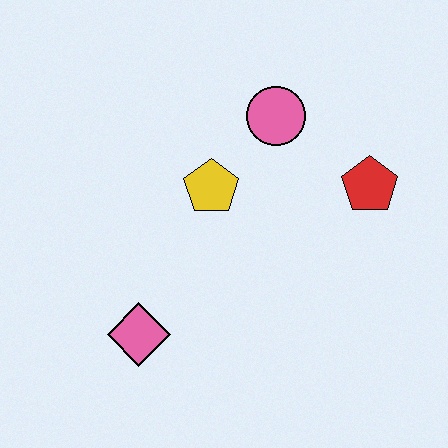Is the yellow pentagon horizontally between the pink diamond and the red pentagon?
Yes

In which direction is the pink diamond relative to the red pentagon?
The pink diamond is to the left of the red pentagon.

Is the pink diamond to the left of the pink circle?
Yes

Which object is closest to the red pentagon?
The pink circle is closest to the red pentagon.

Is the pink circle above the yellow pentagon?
Yes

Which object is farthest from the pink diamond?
The red pentagon is farthest from the pink diamond.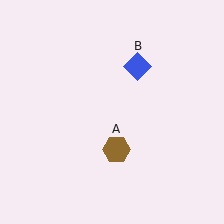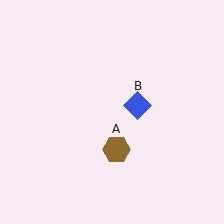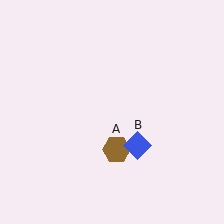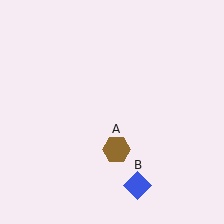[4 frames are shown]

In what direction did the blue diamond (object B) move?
The blue diamond (object B) moved down.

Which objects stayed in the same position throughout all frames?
Brown hexagon (object A) remained stationary.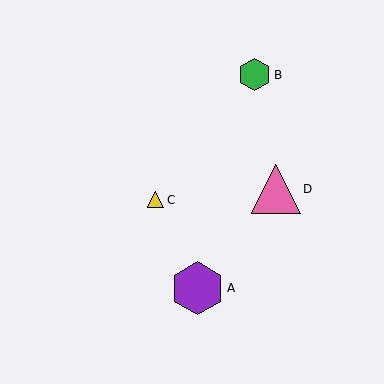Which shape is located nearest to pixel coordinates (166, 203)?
The yellow triangle (labeled C) at (156, 200) is nearest to that location.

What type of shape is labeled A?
Shape A is a purple hexagon.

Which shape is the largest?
The purple hexagon (labeled A) is the largest.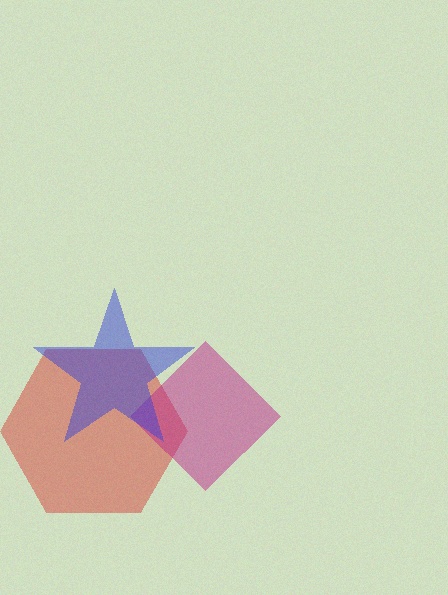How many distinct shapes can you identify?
There are 3 distinct shapes: a red hexagon, a magenta diamond, a blue star.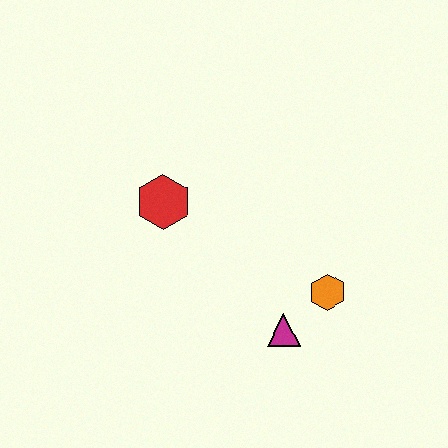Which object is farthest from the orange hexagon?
The red hexagon is farthest from the orange hexagon.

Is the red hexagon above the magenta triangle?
Yes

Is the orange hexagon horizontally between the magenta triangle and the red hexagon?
No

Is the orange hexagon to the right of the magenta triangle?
Yes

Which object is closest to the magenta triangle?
The orange hexagon is closest to the magenta triangle.